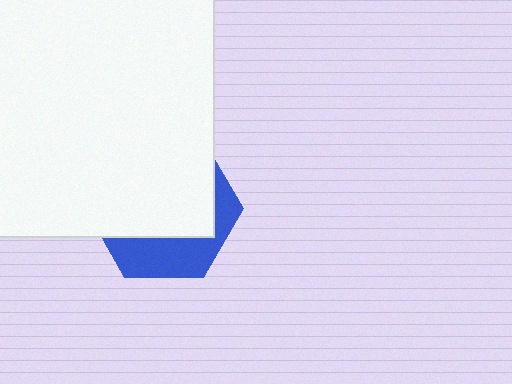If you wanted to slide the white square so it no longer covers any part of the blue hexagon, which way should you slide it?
Slide it up — that is the most direct way to separate the two shapes.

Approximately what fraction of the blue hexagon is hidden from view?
Roughly 67% of the blue hexagon is hidden behind the white square.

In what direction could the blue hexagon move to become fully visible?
The blue hexagon could move down. That would shift it out from behind the white square entirely.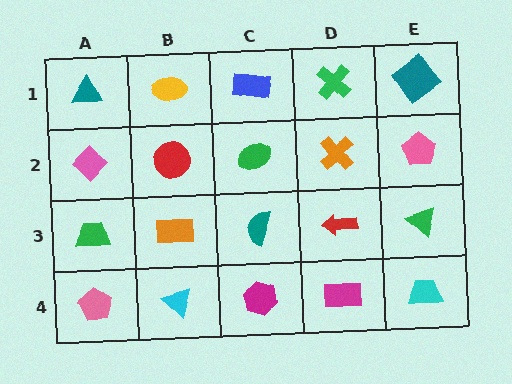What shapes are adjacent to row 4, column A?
A green trapezoid (row 3, column A), a cyan triangle (row 4, column B).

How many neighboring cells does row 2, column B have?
4.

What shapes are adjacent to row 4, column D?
A red arrow (row 3, column D), a magenta hexagon (row 4, column C), a cyan trapezoid (row 4, column E).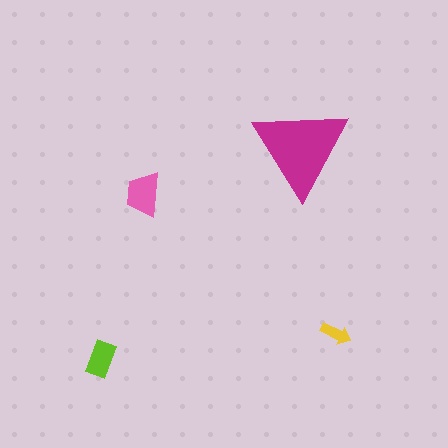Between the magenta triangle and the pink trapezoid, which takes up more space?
The magenta triangle.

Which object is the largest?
The magenta triangle.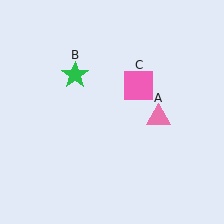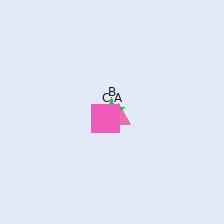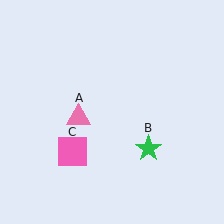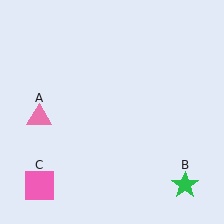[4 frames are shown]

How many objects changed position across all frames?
3 objects changed position: pink triangle (object A), green star (object B), pink square (object C).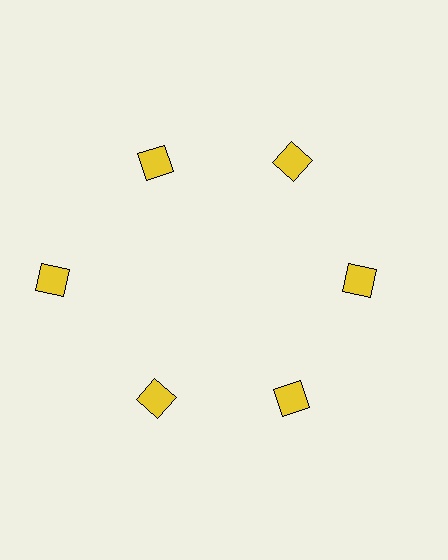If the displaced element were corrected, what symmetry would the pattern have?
It would have 6-fold rotational symmetry — the pattern would map onto itself every 60 degrees.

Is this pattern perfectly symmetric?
No. The 6 yellow diamonds are arranged in a ring, but one element near the 9 o'clock position is pushed outward from the center, breaking the 6-fold rotational symmetry.